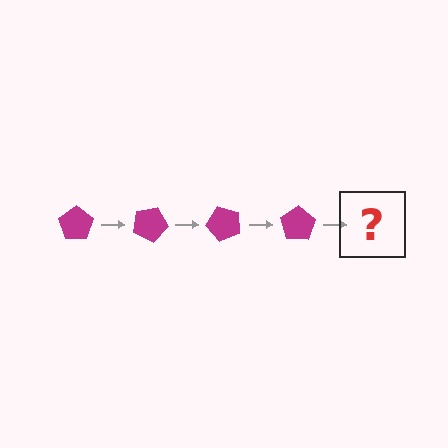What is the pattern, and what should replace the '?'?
The pattern is that the pentagon rotates 25 degrees each step. The '?' should be a magenta pentagon rotated 100 degrees.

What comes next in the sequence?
The next element should be a magenta pentagon rotated 100 degrees.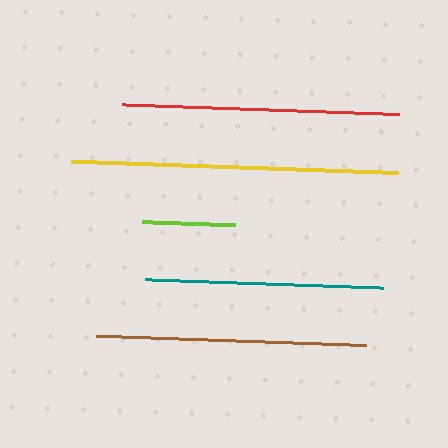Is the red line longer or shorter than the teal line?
The red line is longer than the teal line.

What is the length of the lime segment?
The lime segment is approximately 93 pixels long.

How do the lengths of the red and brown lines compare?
The red and brown lines are approximately the same length.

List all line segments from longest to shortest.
From longest to shortest: yellow, red, brown, teal, lime.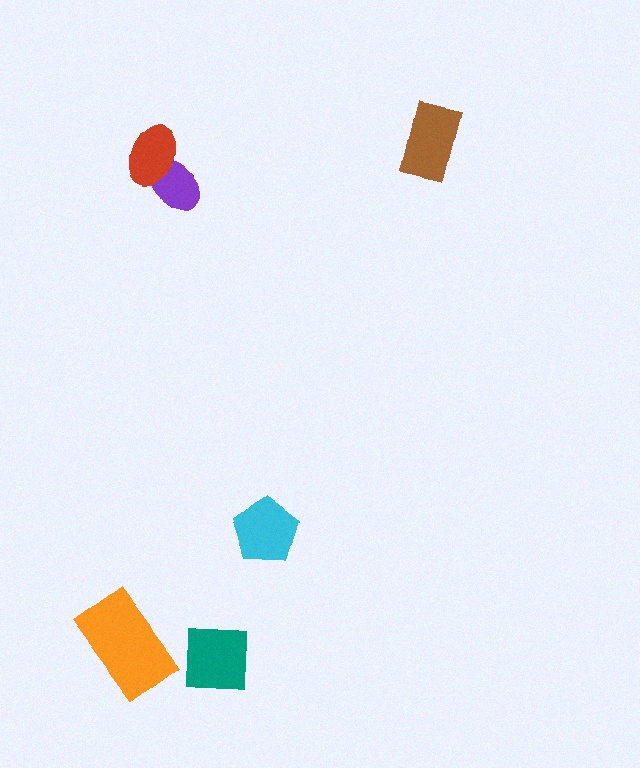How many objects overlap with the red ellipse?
1 object overlaps with the red ellipse.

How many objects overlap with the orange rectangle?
0 objects overlap with the orange rectangle.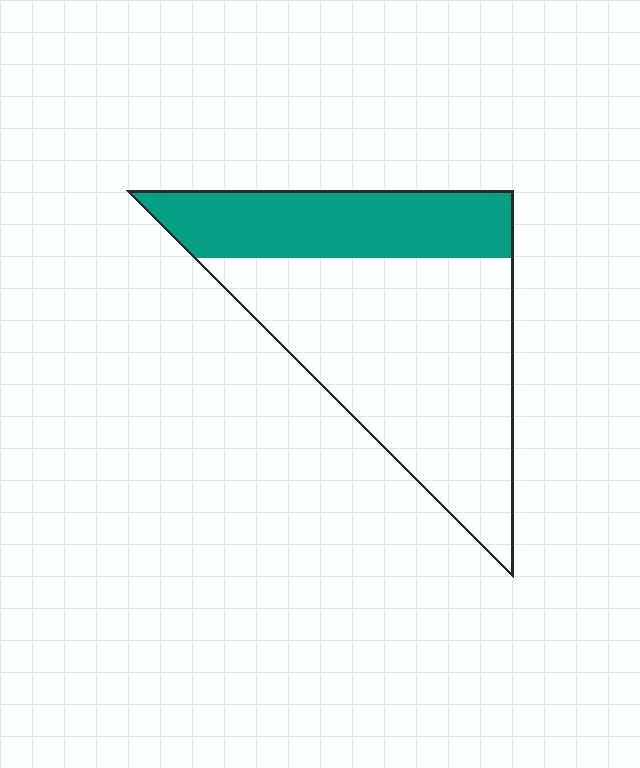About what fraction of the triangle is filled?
About one third (1/3).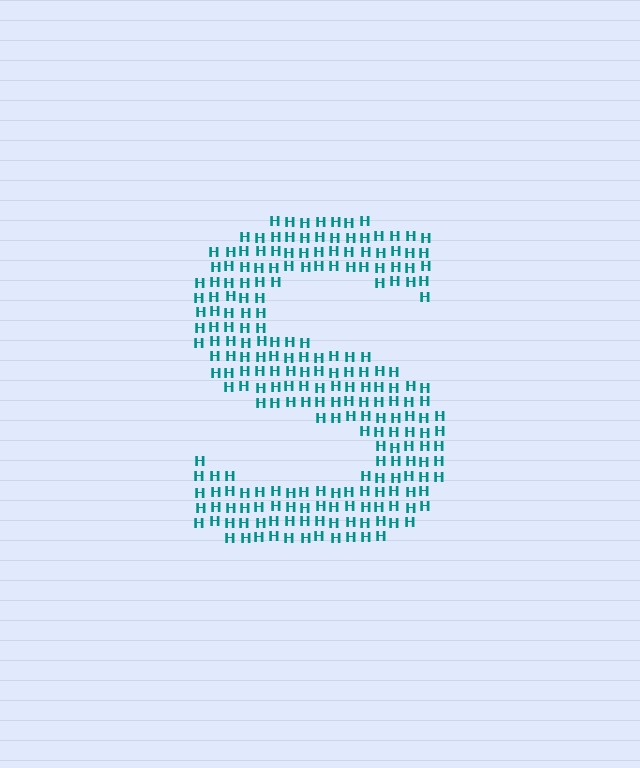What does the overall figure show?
The overall figure shows the letter S.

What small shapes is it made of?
It is made of small letter H's.